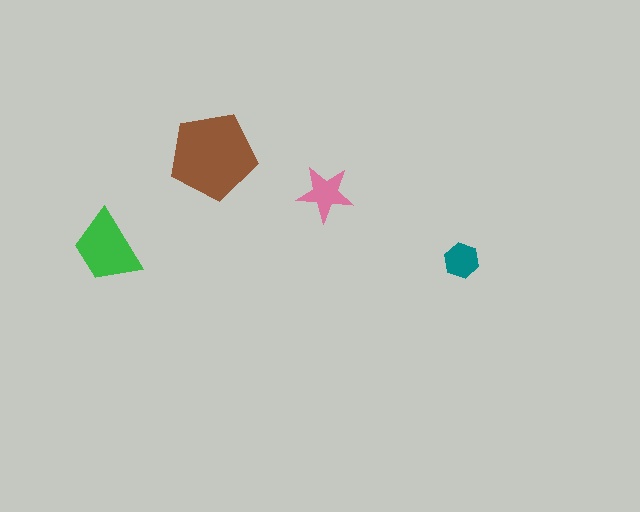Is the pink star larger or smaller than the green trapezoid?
Smaller.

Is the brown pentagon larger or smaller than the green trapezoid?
Larger.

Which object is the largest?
The brown pentagon.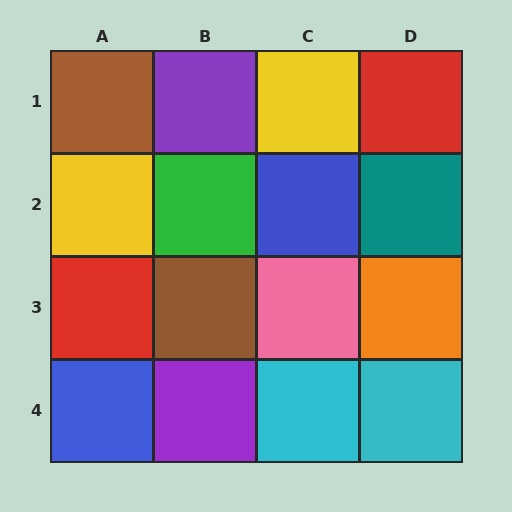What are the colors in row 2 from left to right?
Yellow, green, blue, teal.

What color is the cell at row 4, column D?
Cyan.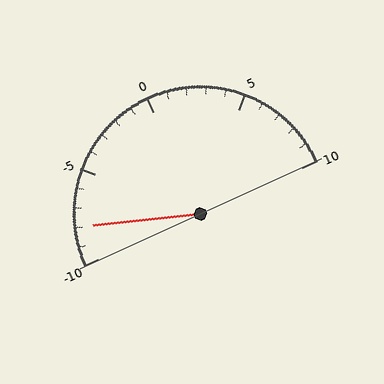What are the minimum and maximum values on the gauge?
The gauge ranges from -10 to 10.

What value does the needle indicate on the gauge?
The needle indicates approximately -8.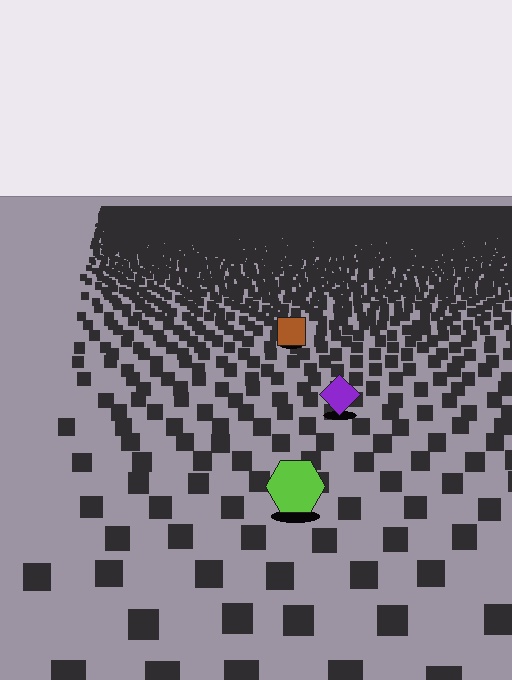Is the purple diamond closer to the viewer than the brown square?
Yes. The purple diamond is closer — you can tell from the texture gradient: the ground texture is coarser near it.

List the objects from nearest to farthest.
From nearest to farthest: the lime hexagon, the purple diamond, the brown square.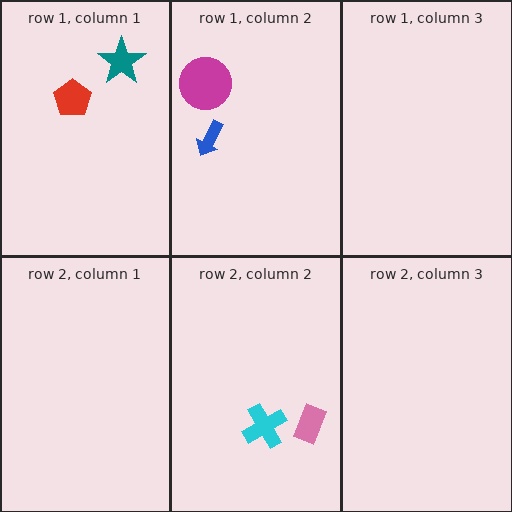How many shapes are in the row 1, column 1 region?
2.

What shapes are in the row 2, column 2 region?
The pink rectangle, the cyan cross.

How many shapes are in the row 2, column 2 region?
2.